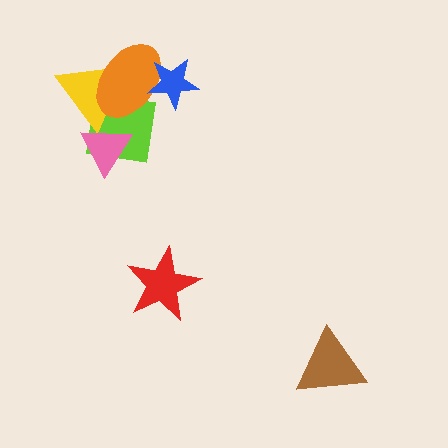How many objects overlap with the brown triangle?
0 objects overlap with the brown triangle.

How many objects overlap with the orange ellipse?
3 objects overlap with the orange ellipse.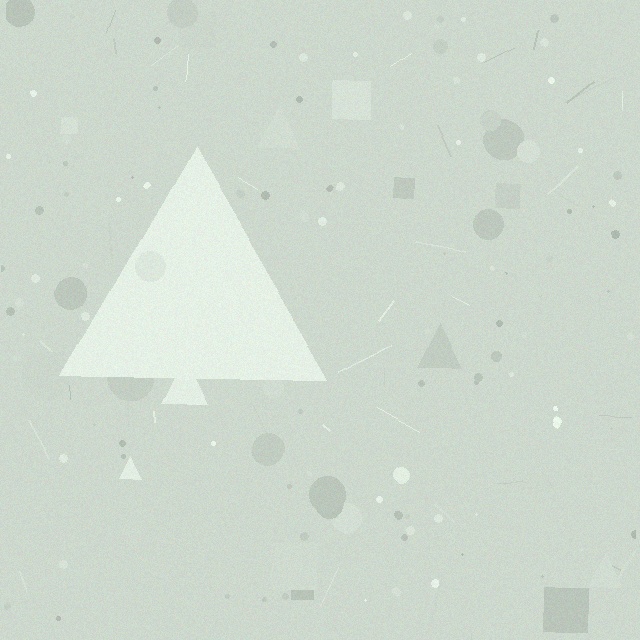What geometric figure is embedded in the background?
A triangle is embedded in the background.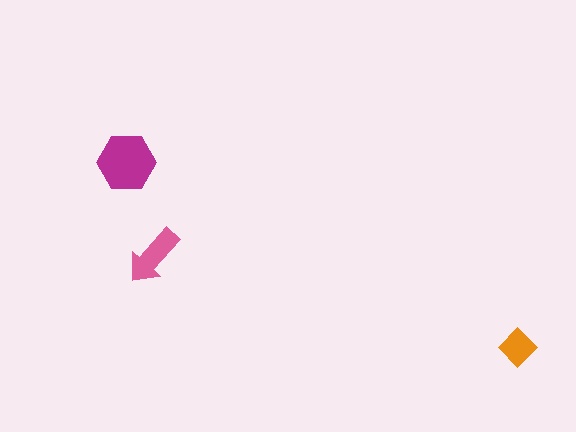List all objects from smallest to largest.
The orange diamond, the pink arrow, the magenta hexagon.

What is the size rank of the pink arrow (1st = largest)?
2nd.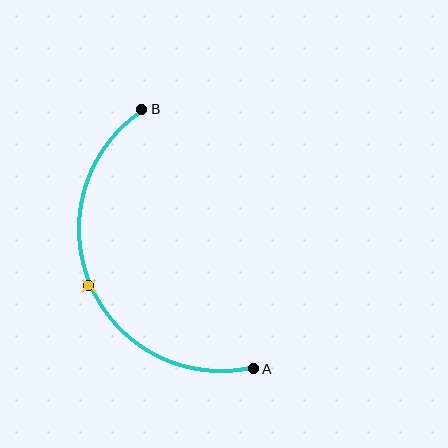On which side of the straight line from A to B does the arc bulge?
The arc bulges to the left of the straight line connecting A and B.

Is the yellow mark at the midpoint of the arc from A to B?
Yes. The yellow mark lies on the arc at equal arc-length from both A and B — it is the arc midpoint.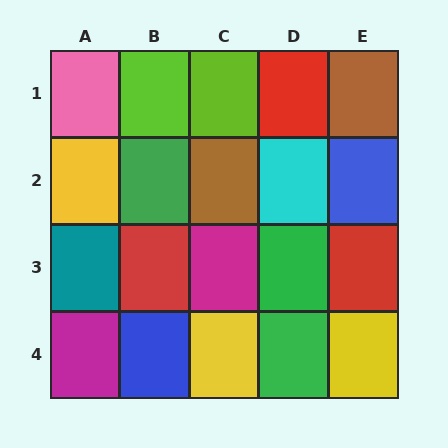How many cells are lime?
2 cells are lime.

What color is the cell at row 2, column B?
Green.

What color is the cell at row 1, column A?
Pink.